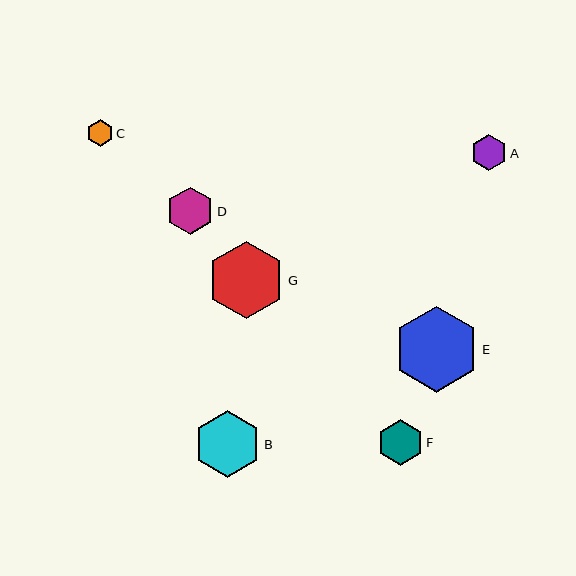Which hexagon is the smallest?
Hexagon C is the smallest with a size of approximately 26 pixels.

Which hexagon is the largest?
Hexagon E is the largest with a size of approximately 86 pixels.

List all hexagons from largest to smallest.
From largest to smallest: E, G, B, D, F, A, C.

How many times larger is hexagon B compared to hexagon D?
Hexagon B is approximately 1.4 times the size of hexagon D.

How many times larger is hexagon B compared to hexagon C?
Hexagon B is approximately 2.5 times the size of hexagon C.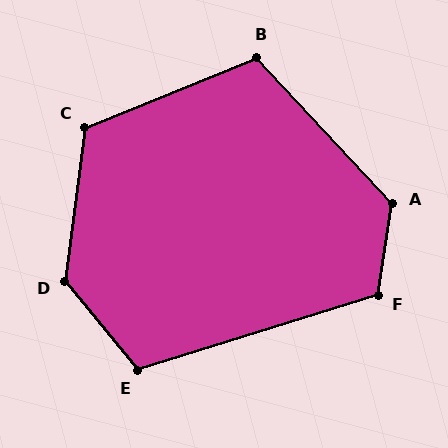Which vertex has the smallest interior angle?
B, at approximately 111 degrees.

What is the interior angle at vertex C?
Approximately 120 degrees (obtuse).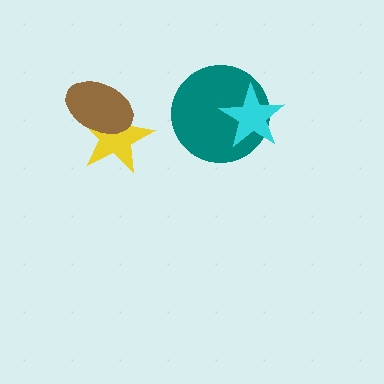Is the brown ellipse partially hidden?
No, no other shape covers it.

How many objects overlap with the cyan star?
1 object overlaps with the cyan star.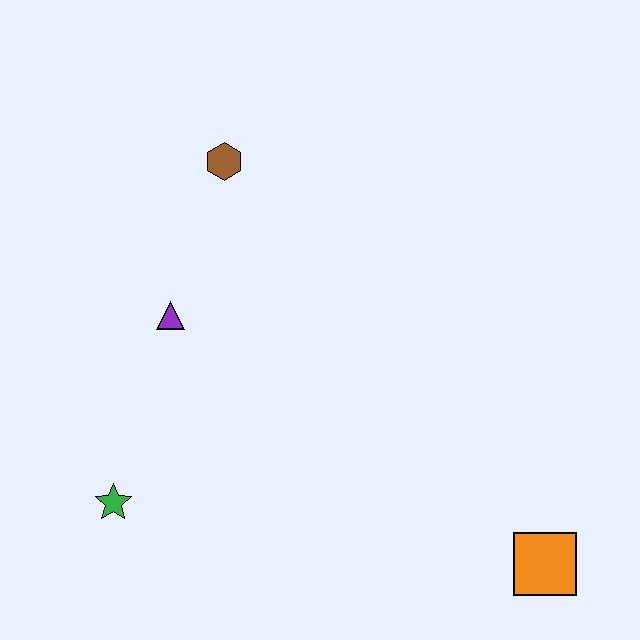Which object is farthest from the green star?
The orange square is farthest from the green star.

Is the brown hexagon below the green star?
No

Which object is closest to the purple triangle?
The brown hexagon is closest to the purple triangle.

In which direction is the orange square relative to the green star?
The orange square is to the right of the green star.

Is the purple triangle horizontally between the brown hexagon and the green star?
Yes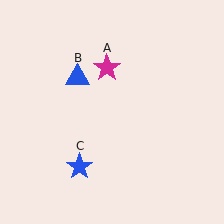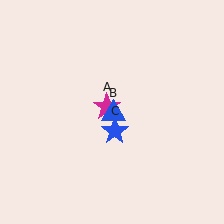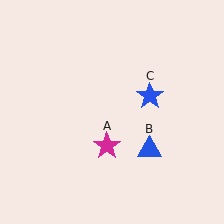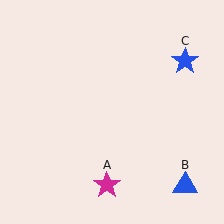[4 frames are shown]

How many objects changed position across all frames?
3 objects changed position: magenta star (object A), blue triangle (object B), blue star (object C).